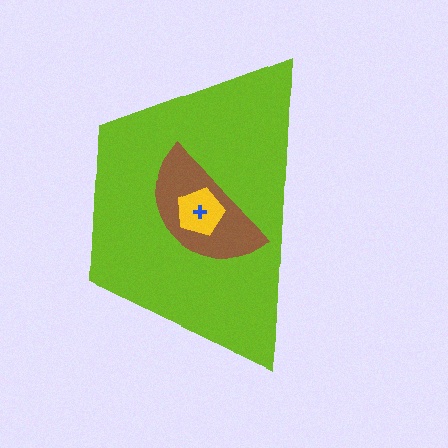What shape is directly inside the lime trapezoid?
The brown semicircle.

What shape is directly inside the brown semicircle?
The yellow pentagon.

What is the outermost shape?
The lime trapezoid.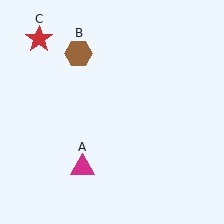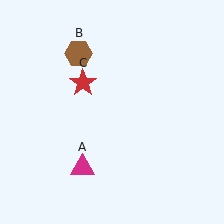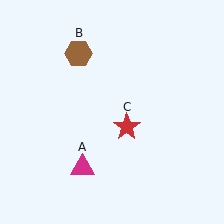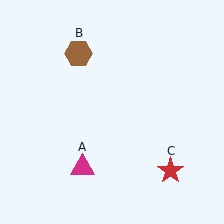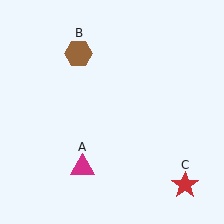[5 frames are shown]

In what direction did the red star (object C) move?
The red star (object C) moved down and to the right.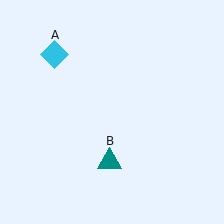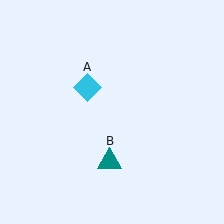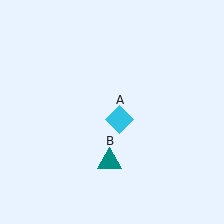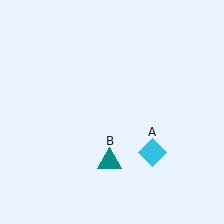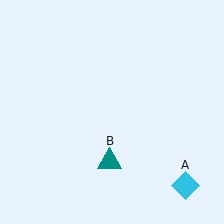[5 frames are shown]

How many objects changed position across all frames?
1 object changed position: cyan diamond (object A).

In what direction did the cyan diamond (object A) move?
The cyan diamond (object A) moved down and to the right.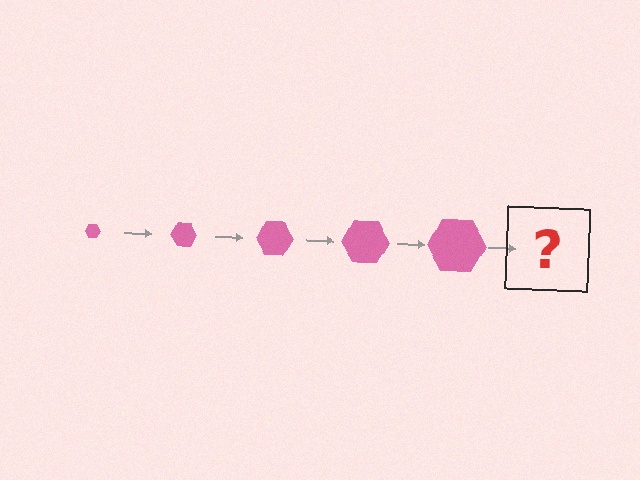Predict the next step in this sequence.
The next step is a pink hexagon, larger than the previous one.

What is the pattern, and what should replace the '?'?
The pattern is that the hexagon gets progressively larger each step. The '?' should be a pink hexagon, larger than the previous one.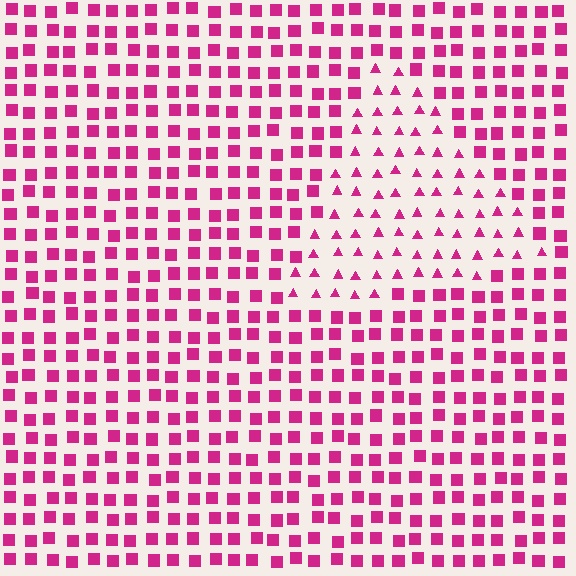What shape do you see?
I see a triangle.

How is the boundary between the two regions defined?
The boundary is defined by a change in element shape: triangles inside vs. squares outside. All elements share the same color and spacing.